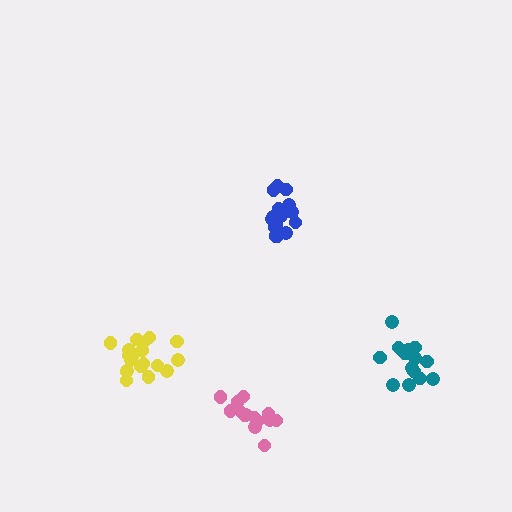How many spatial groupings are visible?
There are 4 spatial groupings.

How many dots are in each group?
Group 1: 17 dots, Group 2: 14 dots, Group 3: 15 dots, Group 4: 19 dots (65 total).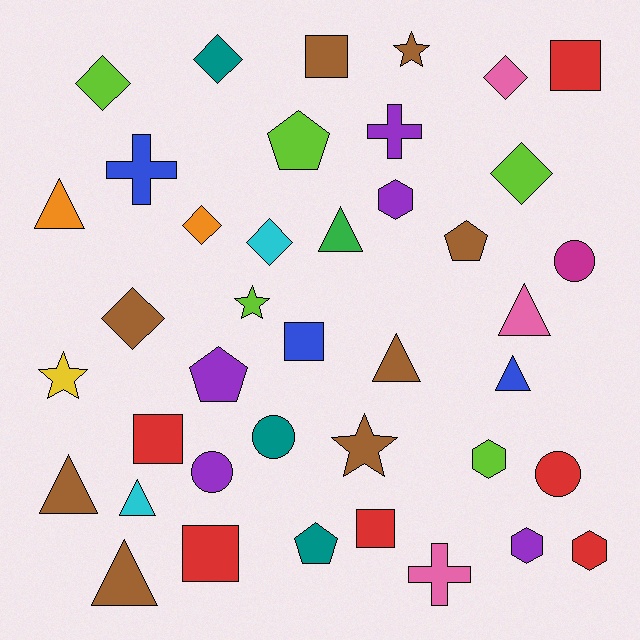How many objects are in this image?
There are 40 objects.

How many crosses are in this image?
There are 3 crosses.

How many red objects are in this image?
There are 6 red objects.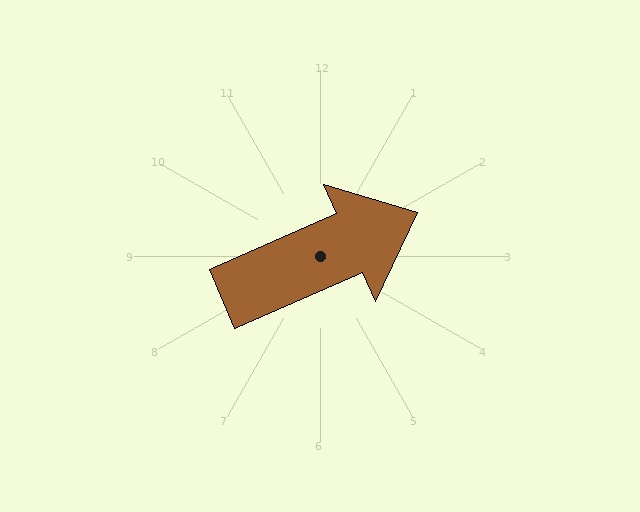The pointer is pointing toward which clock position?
Roughly 2 o'clock.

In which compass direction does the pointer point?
Northeast.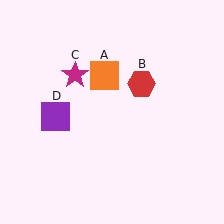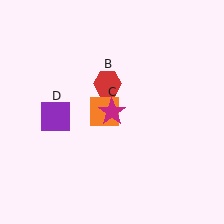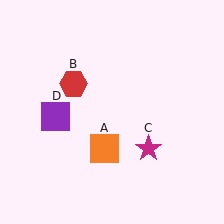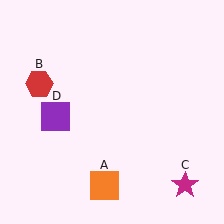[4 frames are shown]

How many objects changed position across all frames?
3 objects changed position: orange square (object A), red hexagon (object B), magenta star (object C).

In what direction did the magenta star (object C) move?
The magenta star (object C) moved down and to the right.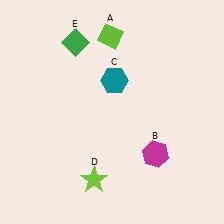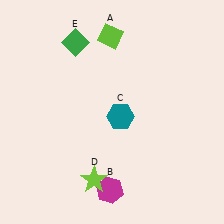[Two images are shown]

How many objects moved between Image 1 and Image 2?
2 objects moved between the two images.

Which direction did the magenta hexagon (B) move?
The magenta hexagon (B) moved left.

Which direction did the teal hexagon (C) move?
The teal hexagon (C) moved down.